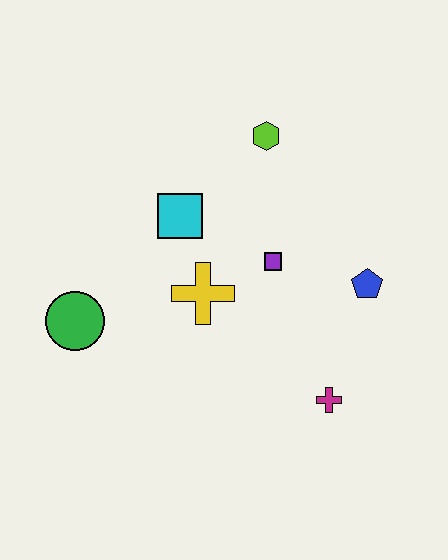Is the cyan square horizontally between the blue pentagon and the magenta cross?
No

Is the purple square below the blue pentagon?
No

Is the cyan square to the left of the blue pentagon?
Yes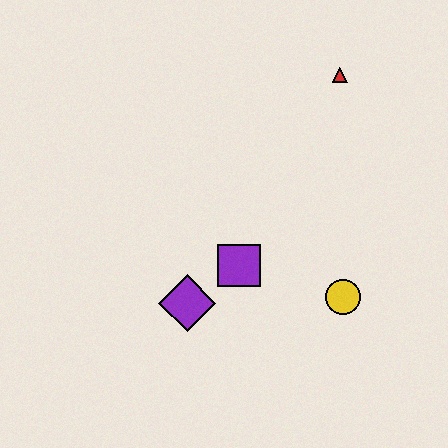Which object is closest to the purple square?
The purple diamond is closest to the purple square.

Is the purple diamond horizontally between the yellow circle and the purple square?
No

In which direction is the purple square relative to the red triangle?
The purple square is below the red triangle.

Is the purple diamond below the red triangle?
Yes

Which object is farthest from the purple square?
The red triangle is farthest from the purple square.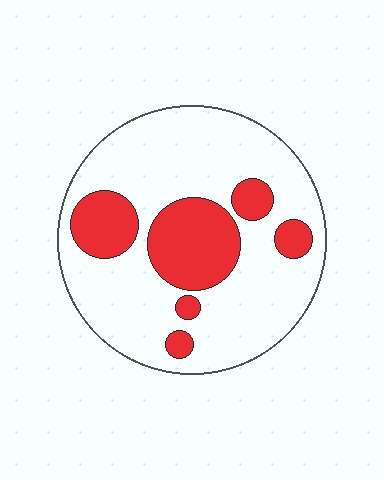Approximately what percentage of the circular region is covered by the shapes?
Approximately 25%.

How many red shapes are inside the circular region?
6.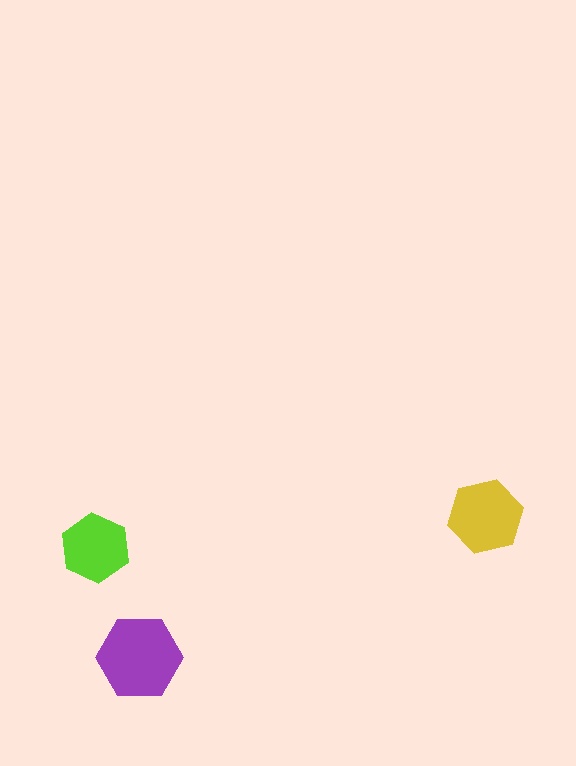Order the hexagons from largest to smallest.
the purple one, the yellow one, the lime one.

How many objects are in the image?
There are 3 objects in the image.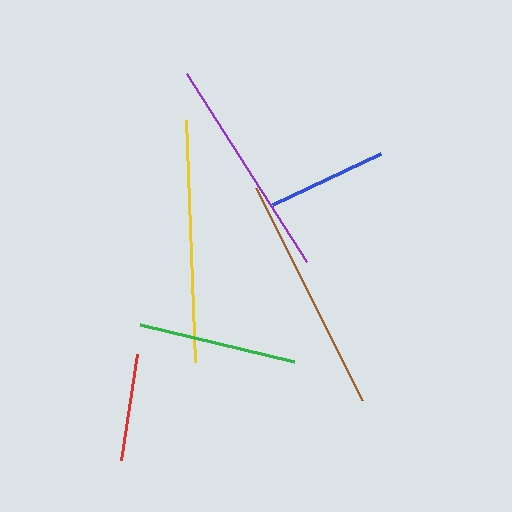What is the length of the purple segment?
The purple segment is approximately 223 pixels long.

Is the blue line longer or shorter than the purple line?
The purple line is longer than the blue line.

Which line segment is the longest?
The yellow line is the longest at approximately 242 pixels.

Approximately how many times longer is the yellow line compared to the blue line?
The yellow line is approximately 2.0 times the length of the blue line.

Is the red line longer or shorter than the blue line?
The blue line is longer than the red line.